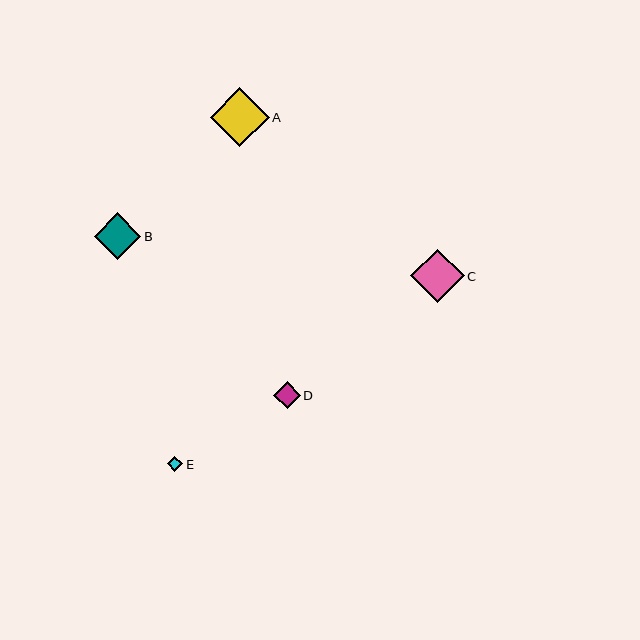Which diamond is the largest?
Diamond A is the largest with a size of approximately 58 pixels.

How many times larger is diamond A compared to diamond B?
Diamond A is approximately 1.3 times the size of diamond B.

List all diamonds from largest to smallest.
From largest to smallest: A, C, B, D, E.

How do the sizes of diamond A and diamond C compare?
Diamond A and diamond C are approximately the same size.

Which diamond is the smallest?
Diamond E is the smallest with a size of approximately 15 pixels.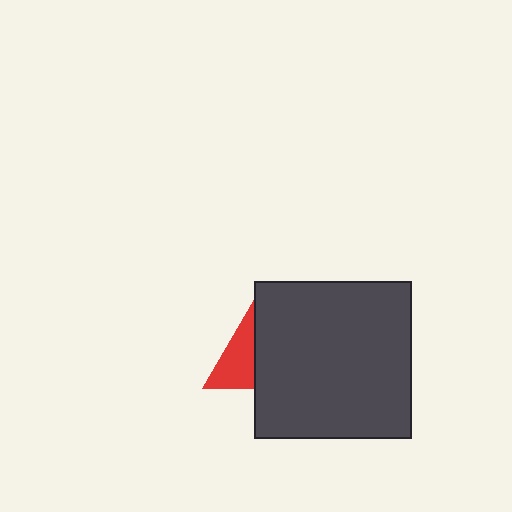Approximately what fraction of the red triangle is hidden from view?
Roughly 62% of the red triangle is hidden behind the dark gray square.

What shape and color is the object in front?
The object in front is a dark gray square.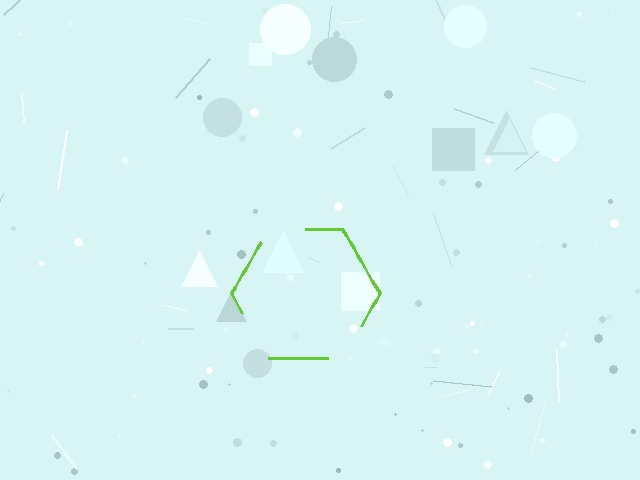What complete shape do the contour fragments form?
The contour fragments form a hexagon.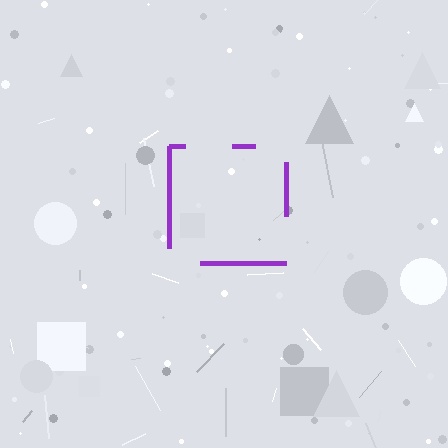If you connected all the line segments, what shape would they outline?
They would outline a square.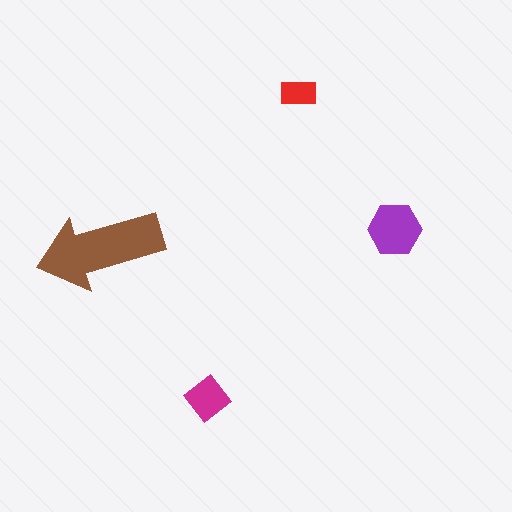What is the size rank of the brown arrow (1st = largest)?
1st.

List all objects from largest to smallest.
The brown arrow, the purple hexagon, the magenta diamond, the red rectangle.